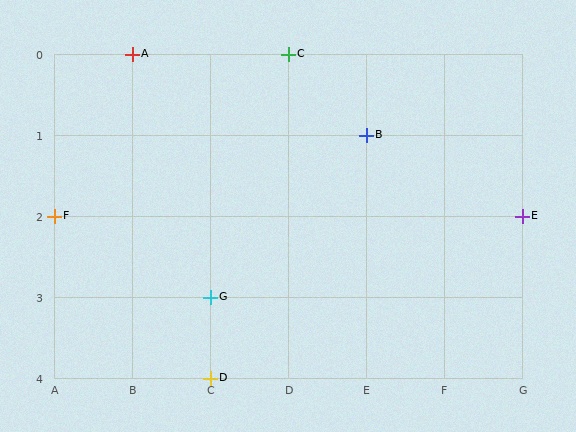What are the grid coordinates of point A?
Point A is at grid coordinates (B, 0).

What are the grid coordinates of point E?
Point E is at grid coordinates (G, 2).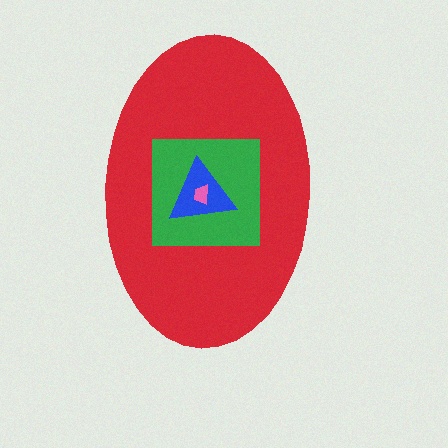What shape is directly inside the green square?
The blue triangle.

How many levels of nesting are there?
4.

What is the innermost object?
The pink trapezoid.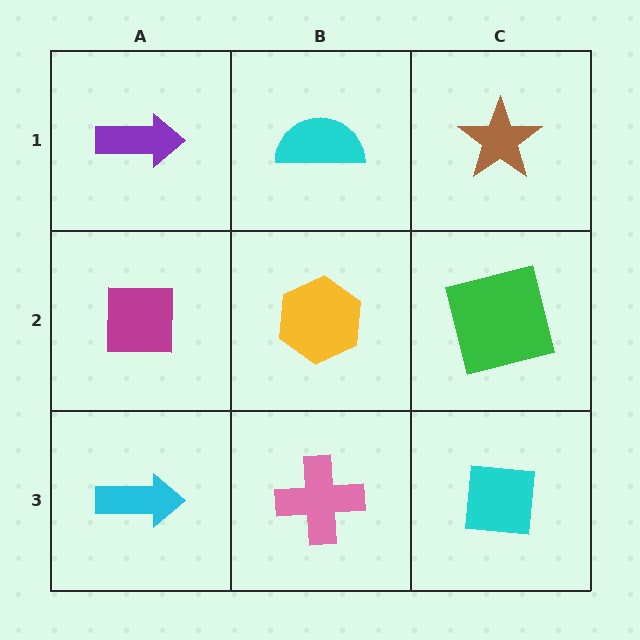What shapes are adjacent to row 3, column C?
A green square (row 2, column C), a pink cross (row 3, column B).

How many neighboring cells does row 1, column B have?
3.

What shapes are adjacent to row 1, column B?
A yellow hexagon (row 2, column B), a purple arrow (row 1, column A), a brown star (row 1, column C).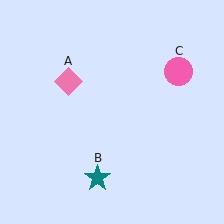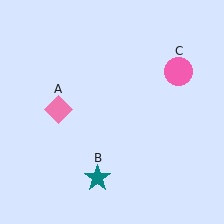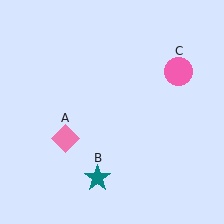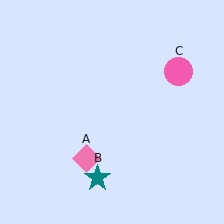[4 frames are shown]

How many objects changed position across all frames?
1 object changed position: pink diamond (object A).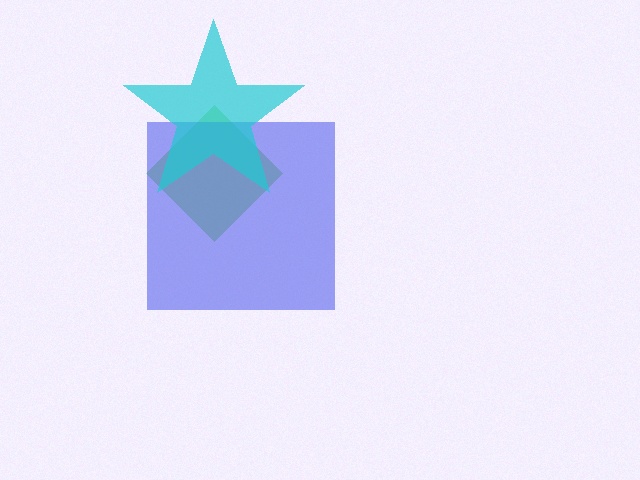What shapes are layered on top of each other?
The layered shapes are: a lime diamond, a blue square, a cyan star.